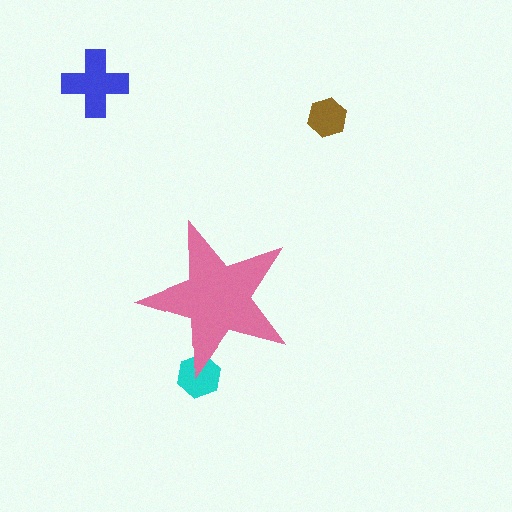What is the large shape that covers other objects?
A pink star.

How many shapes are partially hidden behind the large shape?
1 shape is partially hidden.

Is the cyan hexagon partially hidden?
Yes, the cyan hexagon is partially hidden behind the pink star.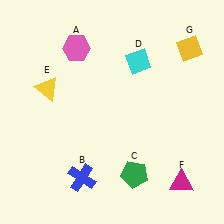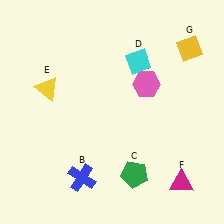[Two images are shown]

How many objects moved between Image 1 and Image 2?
1 object moved between the two images.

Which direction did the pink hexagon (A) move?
The pink hexagon (A) moved right.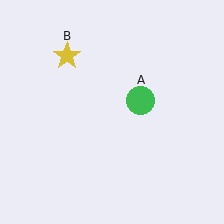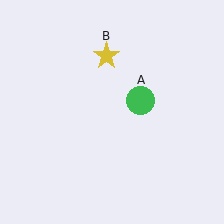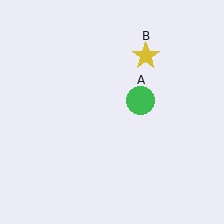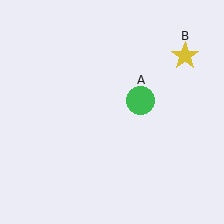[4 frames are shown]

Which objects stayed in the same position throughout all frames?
Green circle (object A) remained stationary.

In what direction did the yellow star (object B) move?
The yellow star (object B) moved right.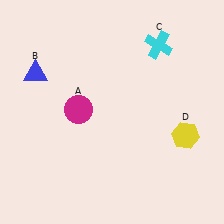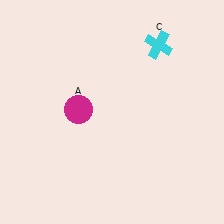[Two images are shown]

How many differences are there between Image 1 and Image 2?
There are 2 differences between the two images.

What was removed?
The blue triangle (B), the yellow hexagon (D) were removed in Image 2.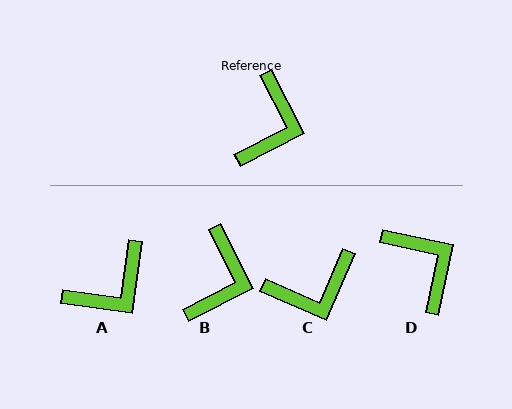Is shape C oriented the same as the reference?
No, it is off by about 50 degrees.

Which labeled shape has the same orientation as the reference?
B.